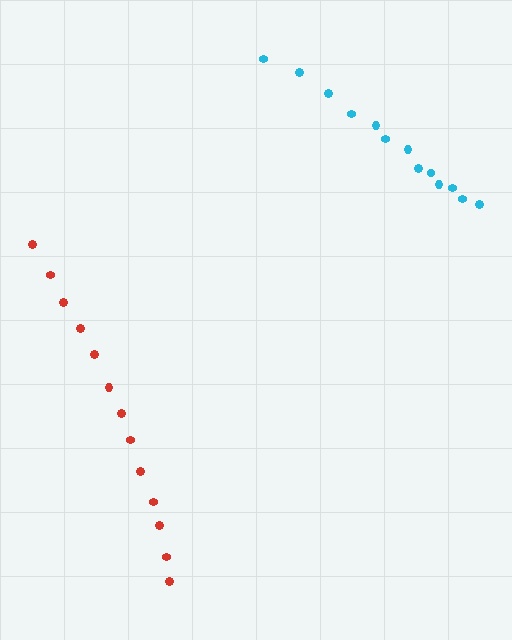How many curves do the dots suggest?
There are 2 distinct paths.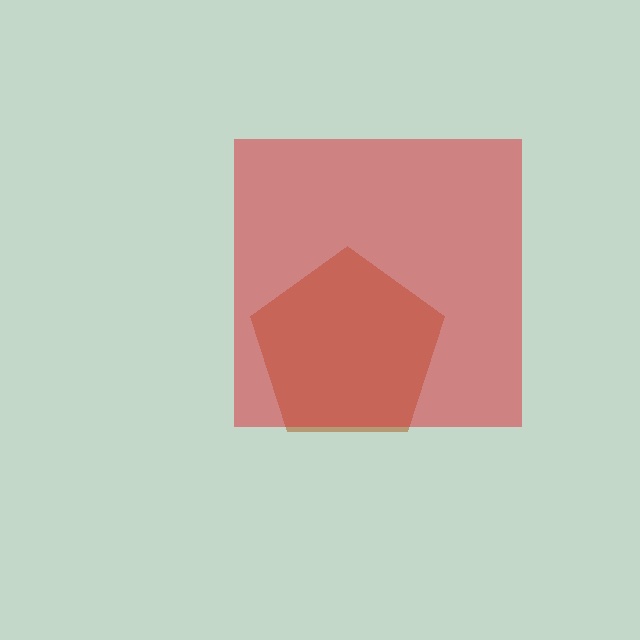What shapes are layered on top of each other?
The layered shapes are: a brown pentagon, a red square.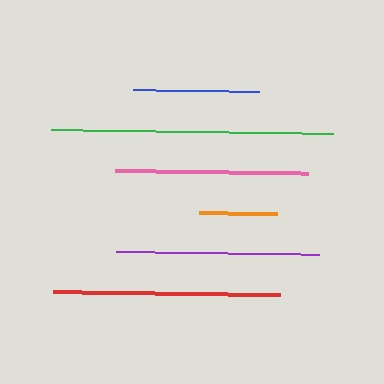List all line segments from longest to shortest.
From longest to shortest: green, red, purple, pink, blue, orange.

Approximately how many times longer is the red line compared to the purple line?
The red line is approximately 1.1 times the length of the purple line.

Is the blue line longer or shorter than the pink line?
The pink line is longer than the blue line.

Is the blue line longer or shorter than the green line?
The green line is longer than the blue line.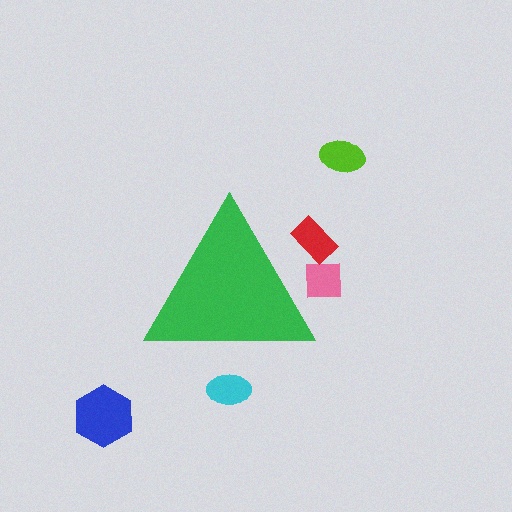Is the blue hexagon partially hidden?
No, the blue hexagon is fully visible.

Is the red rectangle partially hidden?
Yes, the red rectangle is partially hidden behind the green triangle.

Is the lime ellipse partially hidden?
No, the lime ellipse is fully visible.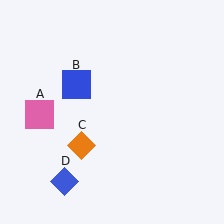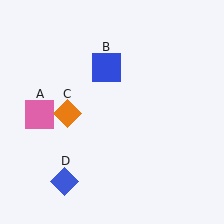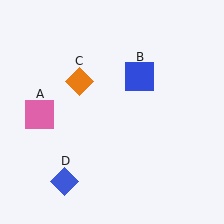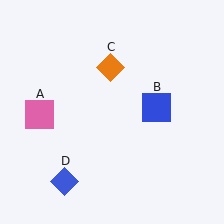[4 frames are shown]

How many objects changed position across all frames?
2 objects changed position: blue square (object B), orange diamond (object C).